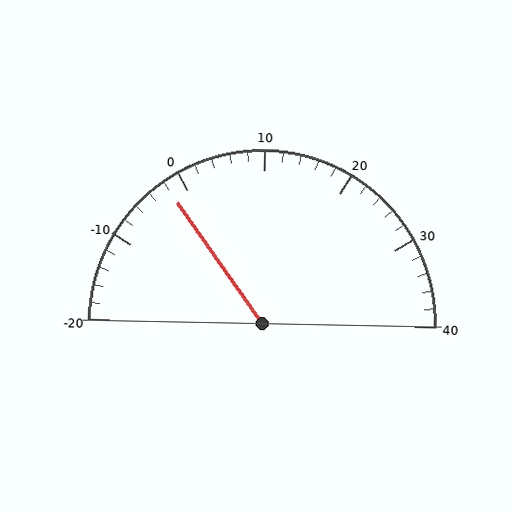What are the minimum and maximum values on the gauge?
The gauge ranges from -20 to 40.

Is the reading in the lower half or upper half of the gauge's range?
The reading is in the lower half of the range (-20 to 40).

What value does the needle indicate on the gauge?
The needle indicates approximately -2.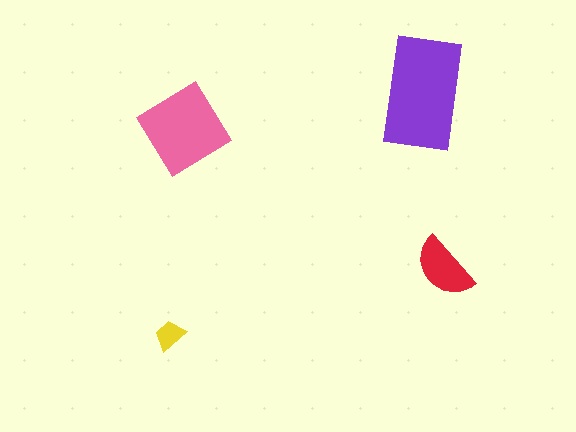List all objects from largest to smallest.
The purple rectangle, the pink diamond, the red semicircle, the yellow trapezoid.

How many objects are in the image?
There are 4 objects in the image.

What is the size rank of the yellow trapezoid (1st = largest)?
4th.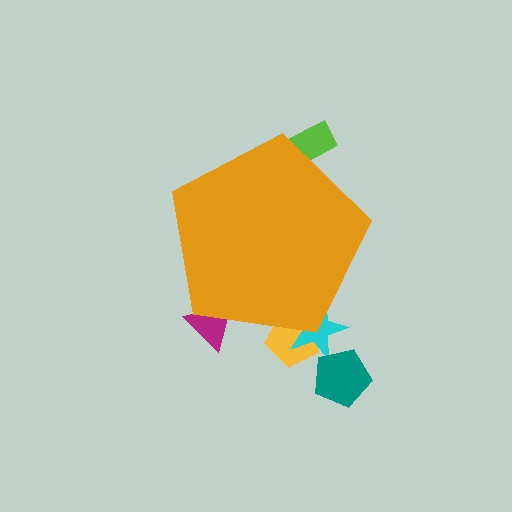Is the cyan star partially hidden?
Yes, the cyan star is partially hidden behind the orange pentagon.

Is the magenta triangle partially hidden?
Yes, the magenta triangle is partially hidden behind the orange pentagon.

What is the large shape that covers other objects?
An orange pentagon.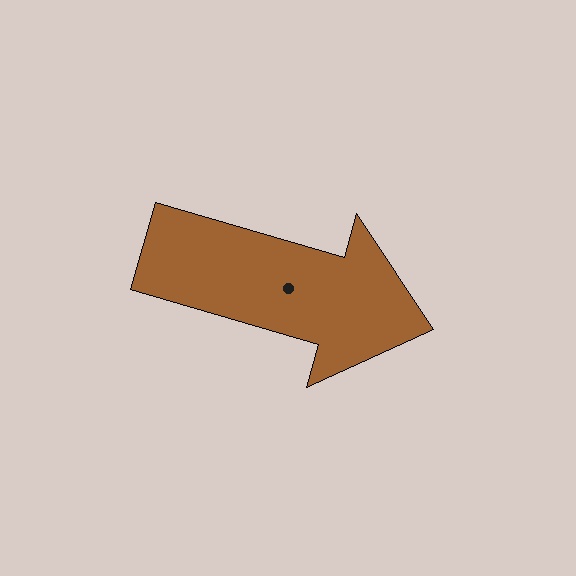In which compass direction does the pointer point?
East.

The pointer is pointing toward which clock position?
Roughly 4 o'clock.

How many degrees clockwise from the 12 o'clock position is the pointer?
Approximately 106 degrees.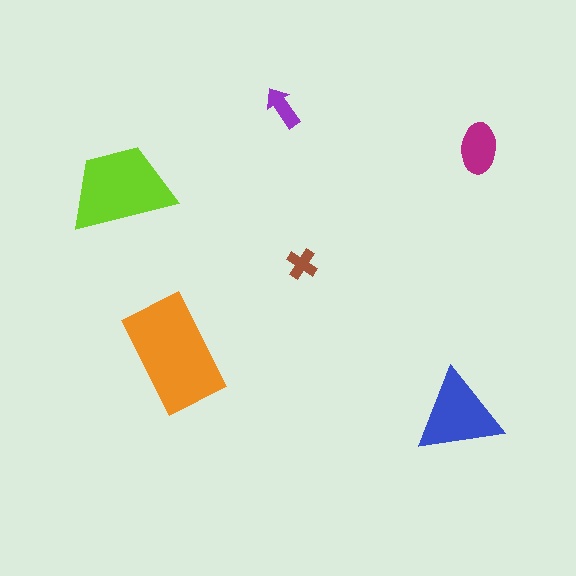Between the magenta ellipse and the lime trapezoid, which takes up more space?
The lime trapezoid.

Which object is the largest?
The orange rectangle.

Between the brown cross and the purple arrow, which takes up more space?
The purple arrow.